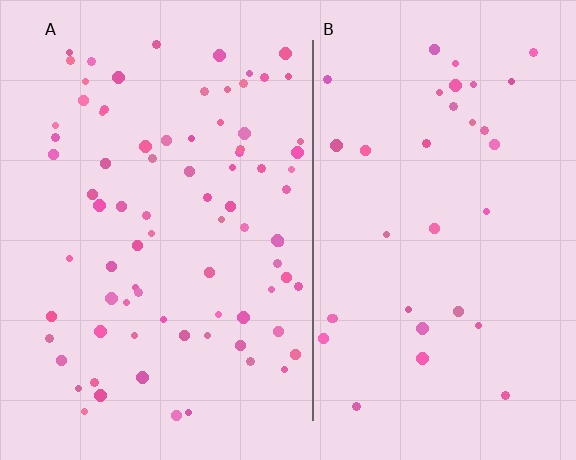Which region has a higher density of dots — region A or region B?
A (the left).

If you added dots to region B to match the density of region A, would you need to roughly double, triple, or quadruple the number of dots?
Approximately double.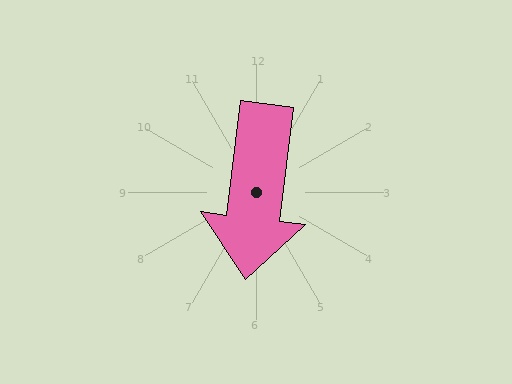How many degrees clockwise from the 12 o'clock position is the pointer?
Approximately 187 degrees.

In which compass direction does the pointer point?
South.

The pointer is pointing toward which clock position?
Roughly 6 o'clock.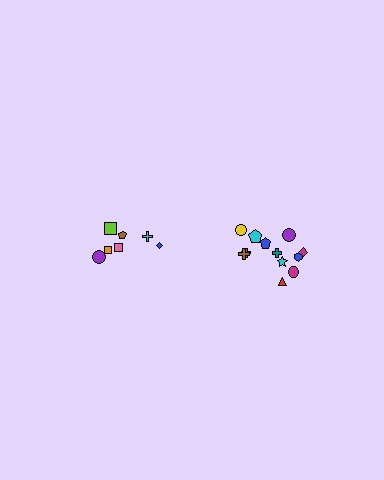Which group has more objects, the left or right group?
The right group.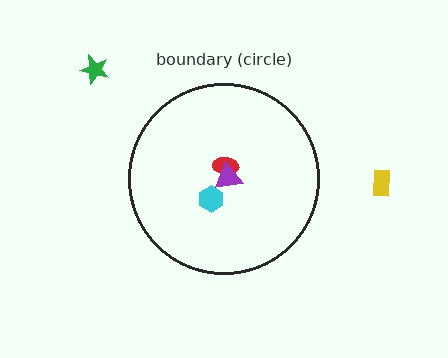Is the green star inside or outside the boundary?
Outside.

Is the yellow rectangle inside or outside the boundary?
Outside.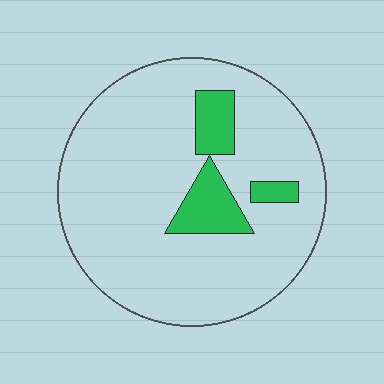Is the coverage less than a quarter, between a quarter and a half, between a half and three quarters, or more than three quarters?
Less than a quarter.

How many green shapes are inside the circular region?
3.